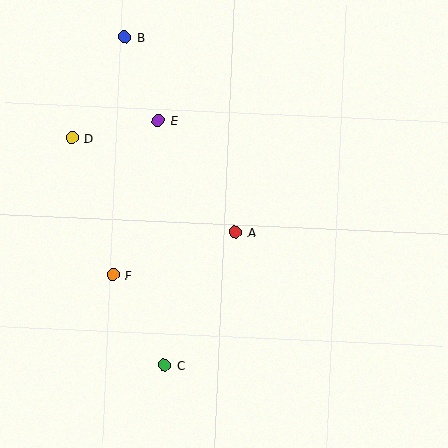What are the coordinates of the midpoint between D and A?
The midpoint between D and A is at (154, 185).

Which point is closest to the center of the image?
Point A at (235, 232) is closest to the center.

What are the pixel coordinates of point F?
Point F is at (113, 275).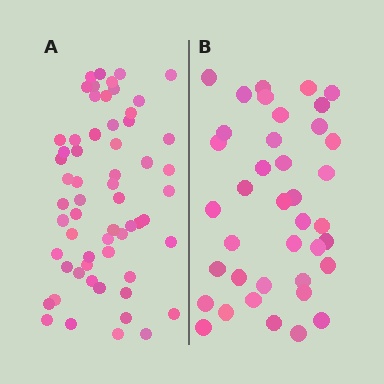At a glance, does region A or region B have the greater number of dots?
Region A (the left region) has more dots.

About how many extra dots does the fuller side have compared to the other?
Region A has approximately 20 more dots than region B.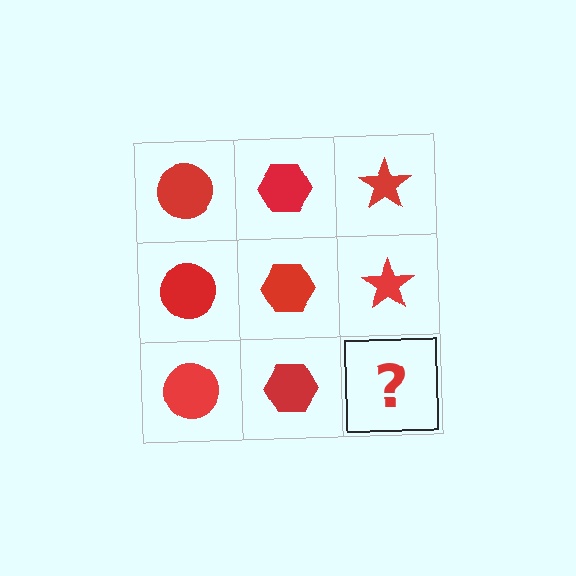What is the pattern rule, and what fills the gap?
The rule is that each column has a consistent shape. The gap should be filled with a red star.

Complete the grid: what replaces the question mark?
The question mark should be replaced with a red star.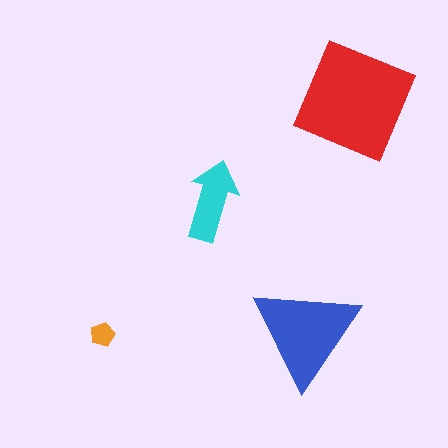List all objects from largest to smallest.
The red square, the blue triangle, the cyan arrow, the orange pentagon.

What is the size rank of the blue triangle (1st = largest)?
2nd.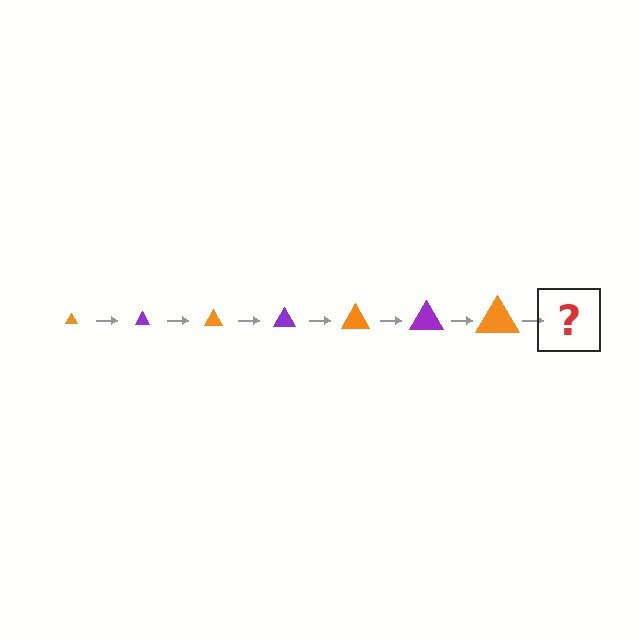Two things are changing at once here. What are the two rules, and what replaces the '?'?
The two rules are that the triangle grows larger each step and the color cycles through orange and purple. The '?' should be a purple triangle, larger than the previous one.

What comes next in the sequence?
The next element should be a purple triangle, larger than the previous one.